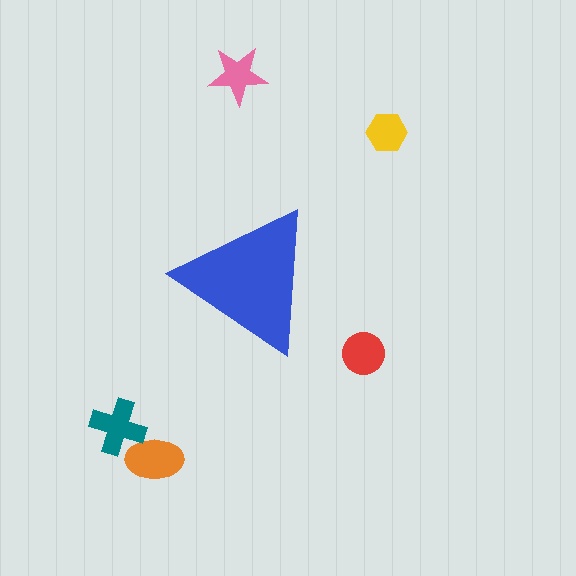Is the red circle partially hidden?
No, the red circle is fully visible.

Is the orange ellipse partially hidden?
No, the orange ellipse is fully visible.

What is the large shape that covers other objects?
A blue triangle.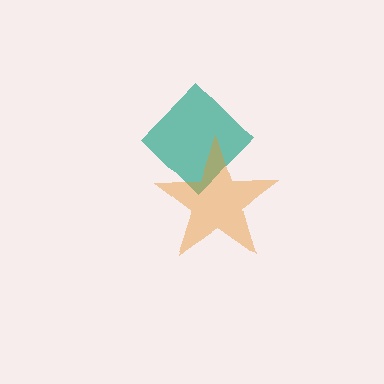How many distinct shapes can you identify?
There are 2 distinct shapes: a teal diamond, an orange star.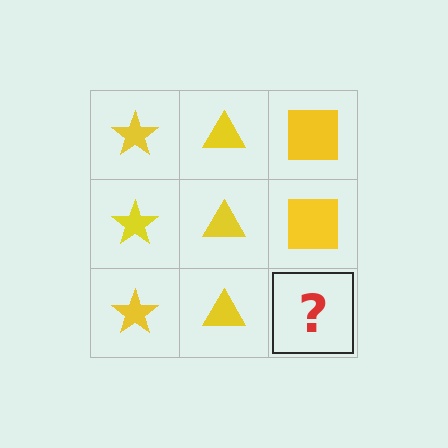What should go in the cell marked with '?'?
The missing cell should contain a yellow square.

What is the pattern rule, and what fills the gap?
The rule is that each column has a consistent shape. The gap should be filled with a yellow square.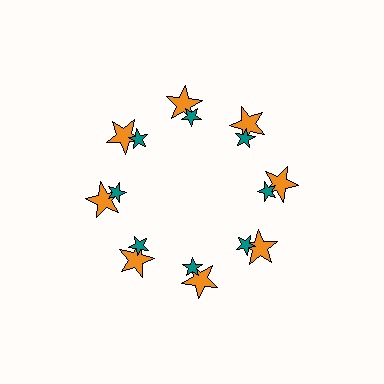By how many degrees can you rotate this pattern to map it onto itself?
The pattern maps onto itself every 45 degrees of rotation.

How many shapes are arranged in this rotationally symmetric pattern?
There are 16 shapes, arranged in 8 groups of 2.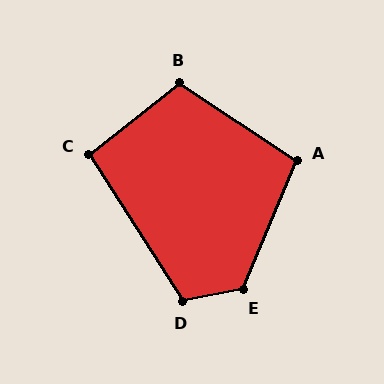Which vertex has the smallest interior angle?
C, at approximately 96 degrees.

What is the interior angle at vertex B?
Approximately 108 degrees (obtuse).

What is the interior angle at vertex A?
Approximately 101 degrees (obtuse).